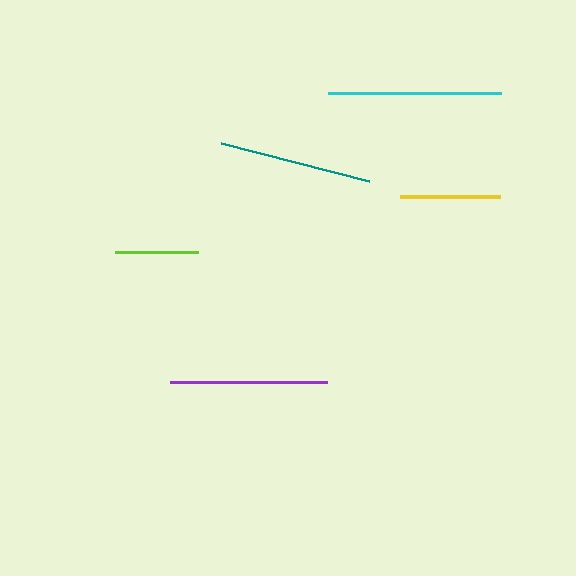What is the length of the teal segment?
The teal segment is approximately 153 pixels long.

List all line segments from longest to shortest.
From longest to shortest: cyan, purple, teal, yellow, lime.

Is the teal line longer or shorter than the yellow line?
The teal line is longer than the yellow line.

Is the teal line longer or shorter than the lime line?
The teal line is longer than the lime line.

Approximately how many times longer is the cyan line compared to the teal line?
The cyan line is approximately 1.1 times the length of the teal line.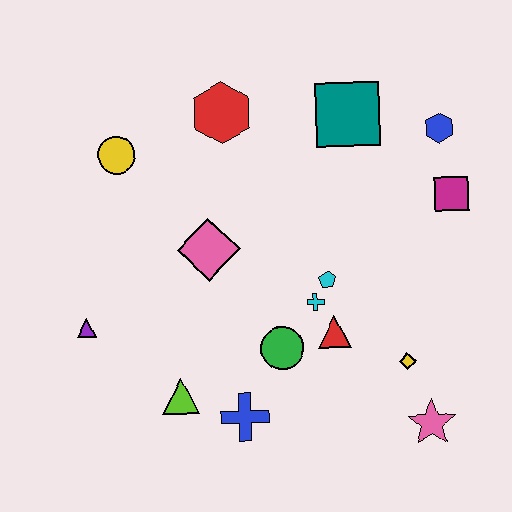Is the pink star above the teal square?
No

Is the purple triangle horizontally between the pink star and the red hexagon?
No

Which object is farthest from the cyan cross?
The yellow circle is farthest from the cyan cross.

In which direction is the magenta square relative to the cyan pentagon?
The magenta square is to the right of the cyan pentagon.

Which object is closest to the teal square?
The blue hexagon is closest to the teal square.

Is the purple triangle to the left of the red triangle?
Yes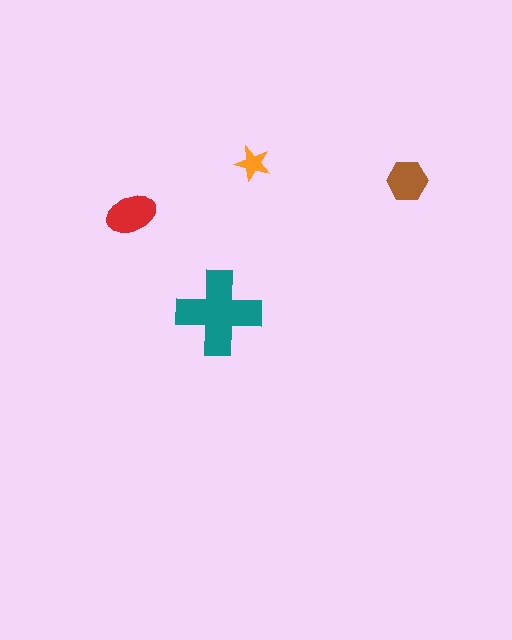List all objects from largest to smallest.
The teal cross, the red ellipse, the brown hexagon, the orange star.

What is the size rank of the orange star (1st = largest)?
4th.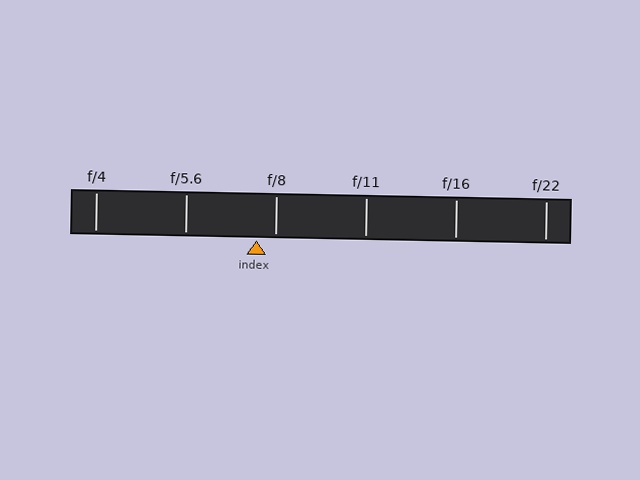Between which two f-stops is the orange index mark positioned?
The index mark is between f/5.6 and f/8.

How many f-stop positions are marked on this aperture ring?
There are 6 f-stop positions marked.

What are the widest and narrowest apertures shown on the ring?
The widest aperture shown is f/4 and the narrowest is f/22.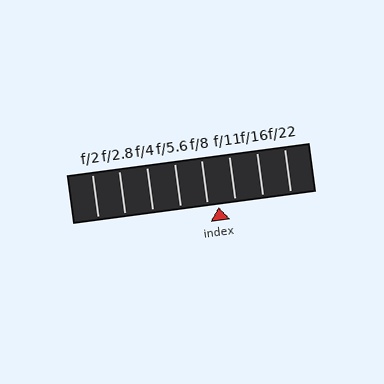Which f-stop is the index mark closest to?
The index mark is closest to f/8.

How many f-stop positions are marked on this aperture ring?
There are 8 f-stop positions marked.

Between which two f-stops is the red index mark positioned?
The index mark is between f/8 and f/11.